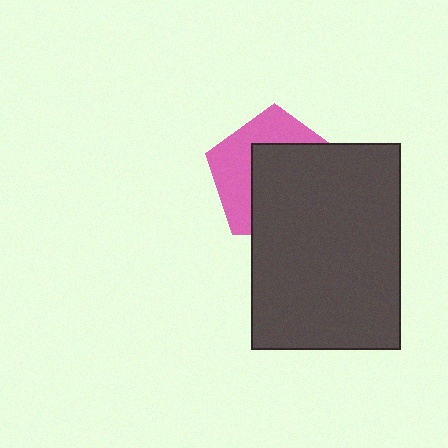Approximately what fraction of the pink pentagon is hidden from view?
Roughly 58% of the pink pentagon is hidden behind the dark gray rectangle.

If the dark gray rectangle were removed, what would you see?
You would see the complete pink pentagon.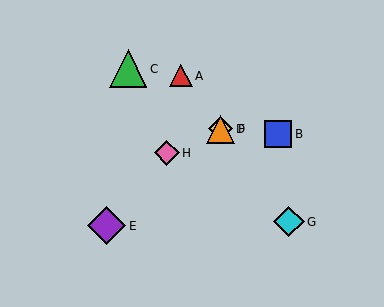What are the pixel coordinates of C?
Object C is at (128, 69).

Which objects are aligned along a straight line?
Objects A, D, F, G are aligned along a straight line.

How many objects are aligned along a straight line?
4 objects (A, D, F, G) are aligned along a straight line.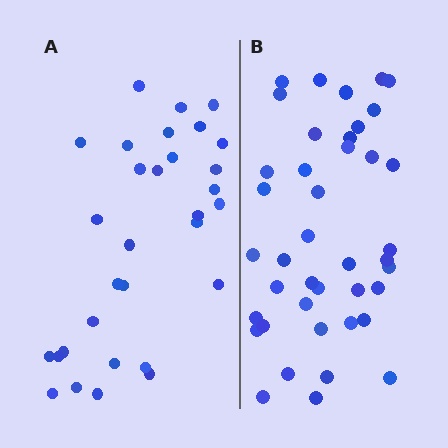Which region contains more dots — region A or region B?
Region B (the right region) has more dots.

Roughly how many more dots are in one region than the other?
Region B has roughly 10 or so more dots than region A.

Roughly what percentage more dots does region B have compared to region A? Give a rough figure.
About 30% more.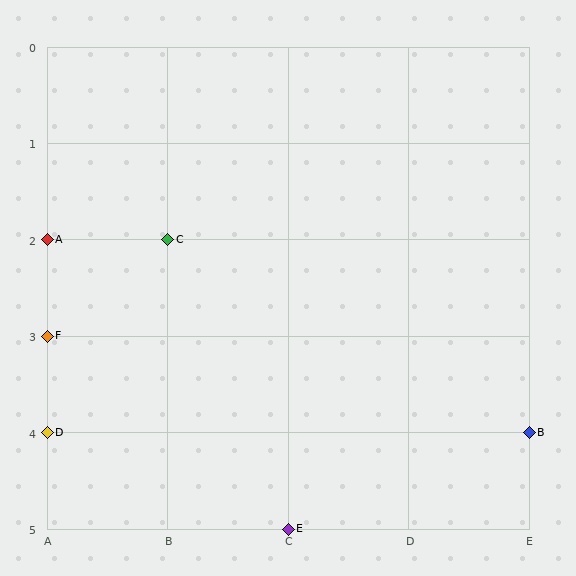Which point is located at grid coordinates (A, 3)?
Point F is at (A, 3).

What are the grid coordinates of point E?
Point E is at grid coordinates (C, 5).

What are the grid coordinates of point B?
Point B is at grid coordinates (E, 4).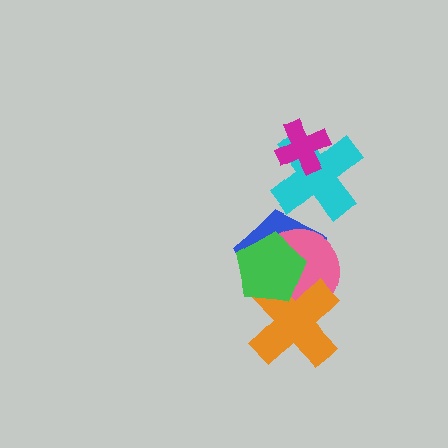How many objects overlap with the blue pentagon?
3 objects overlap with the blue pentagon.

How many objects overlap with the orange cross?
3 objects overlap with the orange cross.